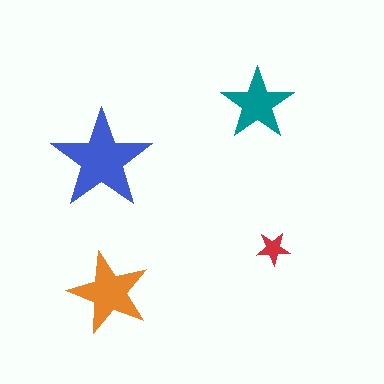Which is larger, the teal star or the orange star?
The orange one.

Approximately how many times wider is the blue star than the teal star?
About 1.5 times wider.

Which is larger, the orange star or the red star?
The orange one.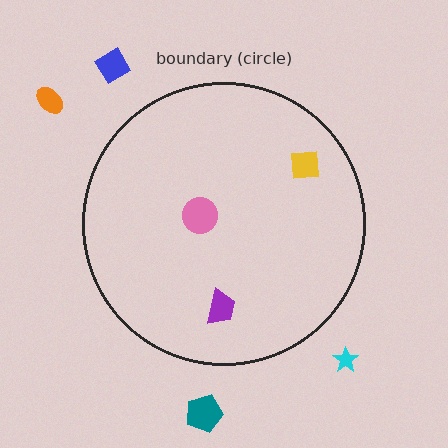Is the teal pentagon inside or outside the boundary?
Outside.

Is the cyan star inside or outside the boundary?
Outside.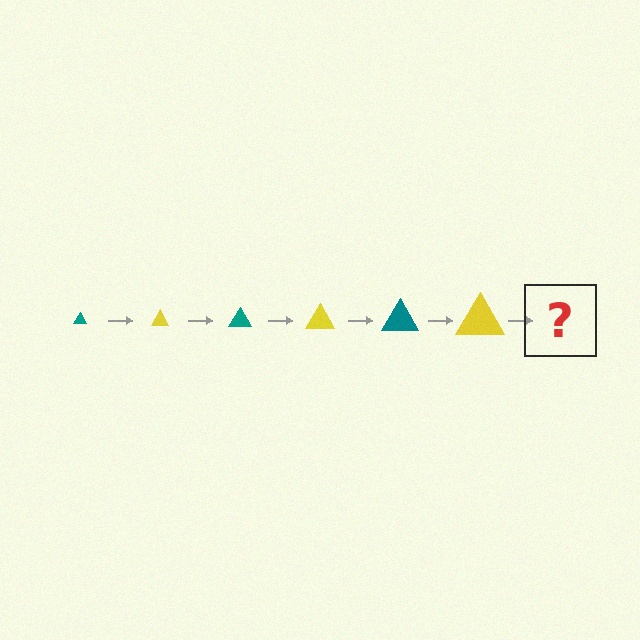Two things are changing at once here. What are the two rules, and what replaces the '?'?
The two rules are that the triangle grows larger each step and the color cycles through teal and yellow. The '?' should be a teal triangle, larger than the previous one.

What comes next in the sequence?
The next element should be a teal triangle, larger than the previous one.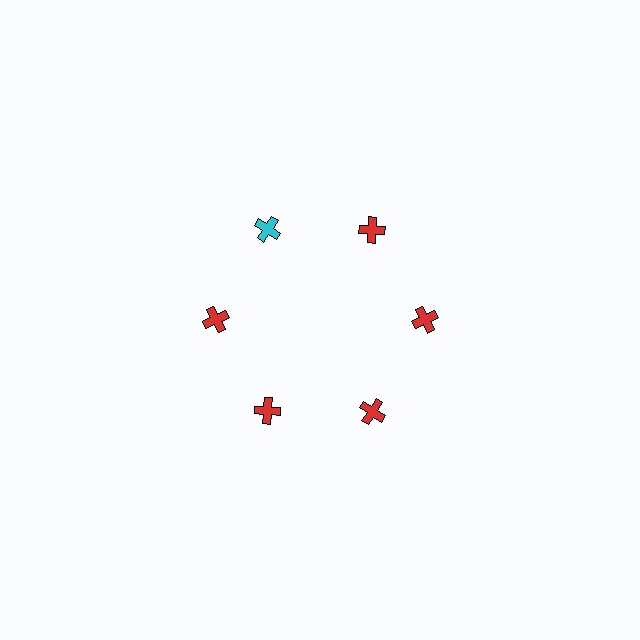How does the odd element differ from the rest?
It has a different color: cyan instead of red.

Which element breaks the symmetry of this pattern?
The cyan cross at roughly the 11 o'clock position breaks the symmetry. All other shapes are red crosses.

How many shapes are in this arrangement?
There are 6 shapes arranged in a ring pattern.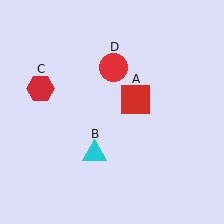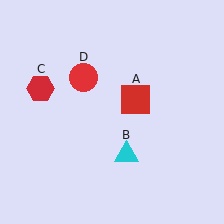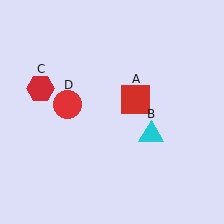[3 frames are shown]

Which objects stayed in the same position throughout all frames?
Red square (object A) and red hexagon (object C) remained stationary.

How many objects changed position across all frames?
2 objects changed position: cyan triangle (object B), red circle (object D).